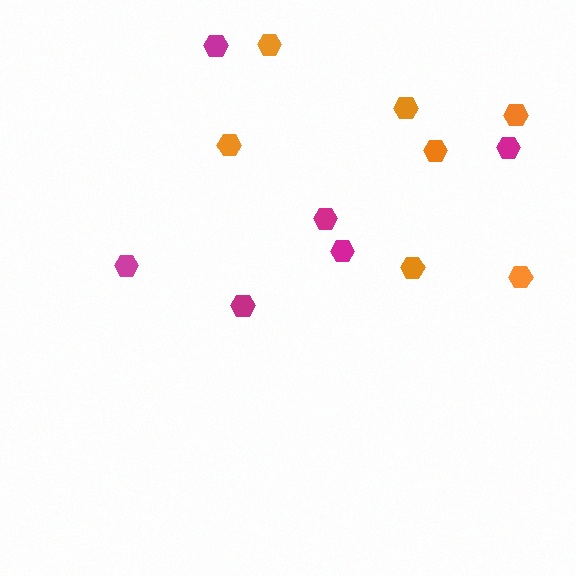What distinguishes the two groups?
There are 2 groups: one group of magenta hexagons (6) and one group of orange hexagons (7).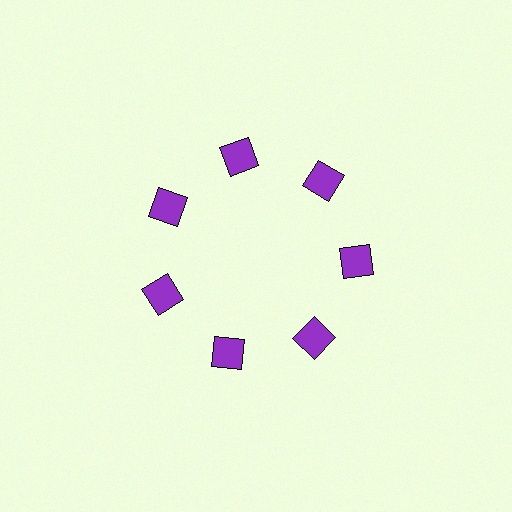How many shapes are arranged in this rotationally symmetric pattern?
There are 7 shapes, arranged in 7 groups of 1.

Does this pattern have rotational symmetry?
Yes, this pattern has 7-fold rotational symmetry. It looks the same after rotating 51 degrees around the center.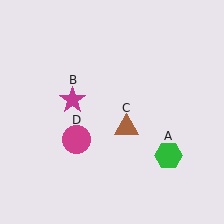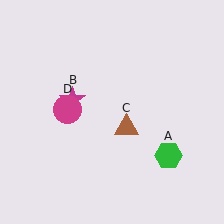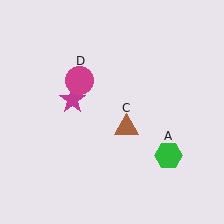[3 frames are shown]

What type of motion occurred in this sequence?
The magenta circle (object D) rotated clockwise around the center of the scene.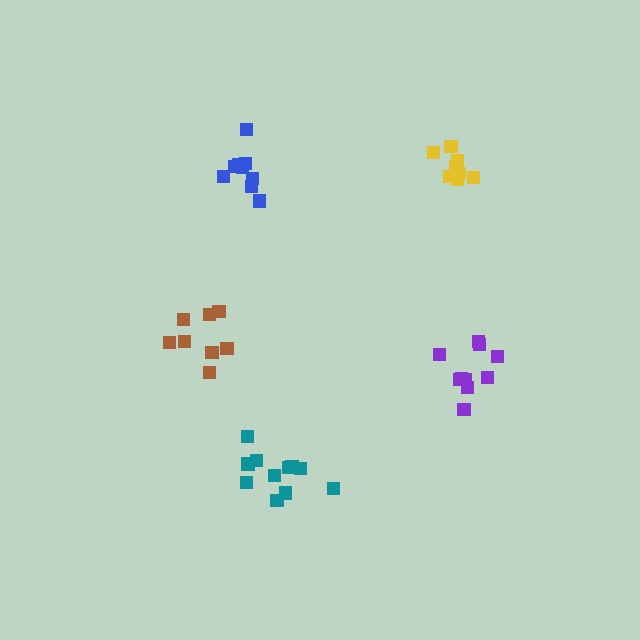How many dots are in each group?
Group 1: 8 dots, Group 2: 11 dots, Group 3: 8 dots, Group 4: 11 dots, Group 5: 10 dots (48 total).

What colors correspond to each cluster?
The clusters are colored: brown, purple, yellow, teal, blue.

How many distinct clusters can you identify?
There are 5 distinct clusters.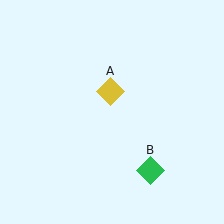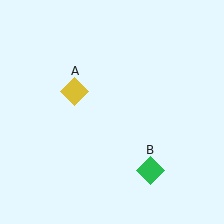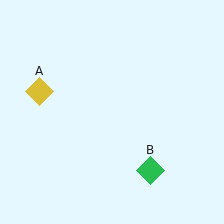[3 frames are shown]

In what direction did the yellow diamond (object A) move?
The yellow diamond (object A) moved left.